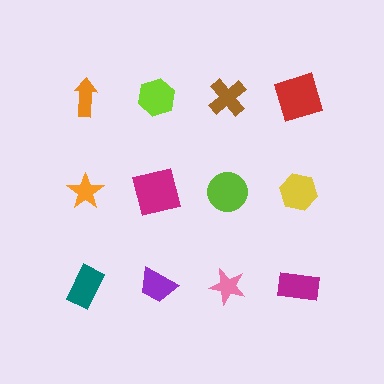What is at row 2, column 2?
A magenta square.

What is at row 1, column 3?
A brown cross.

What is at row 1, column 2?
A lime hexagon.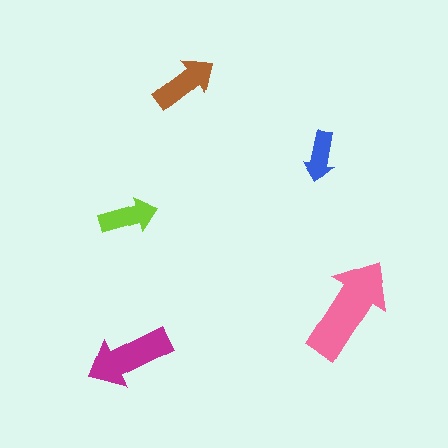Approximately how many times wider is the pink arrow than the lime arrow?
About 2 times wider.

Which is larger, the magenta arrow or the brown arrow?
The magenta one.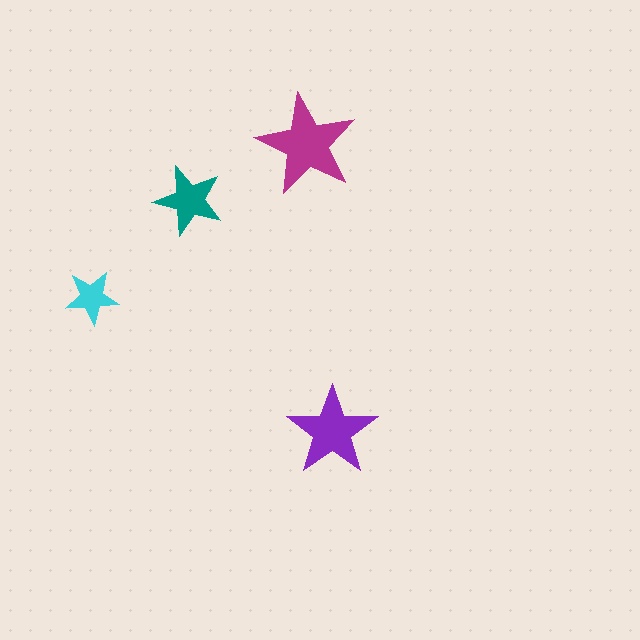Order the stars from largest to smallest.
the magenta one, the purple one, the teal one, the cyan one.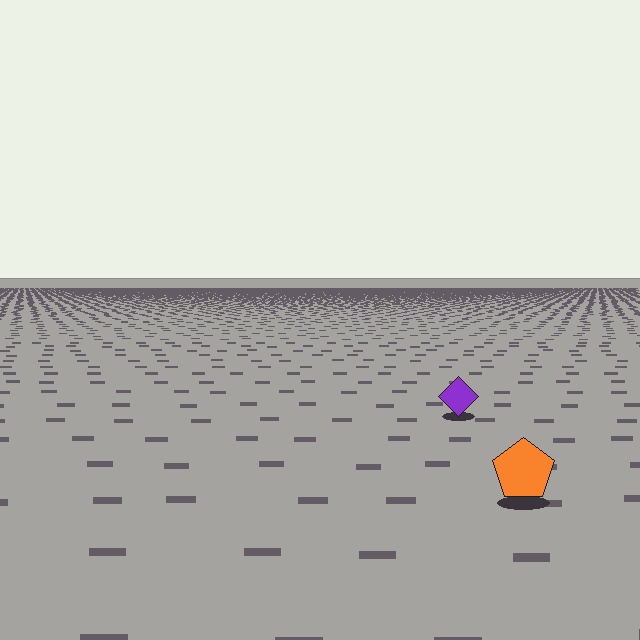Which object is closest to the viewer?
The orange pentagon is closest. The texture marks near it are larger and more spread out.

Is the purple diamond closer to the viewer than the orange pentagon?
No. The orange pentagon is closer — you can tell from the texture gradient: the ground texture is coarser near it.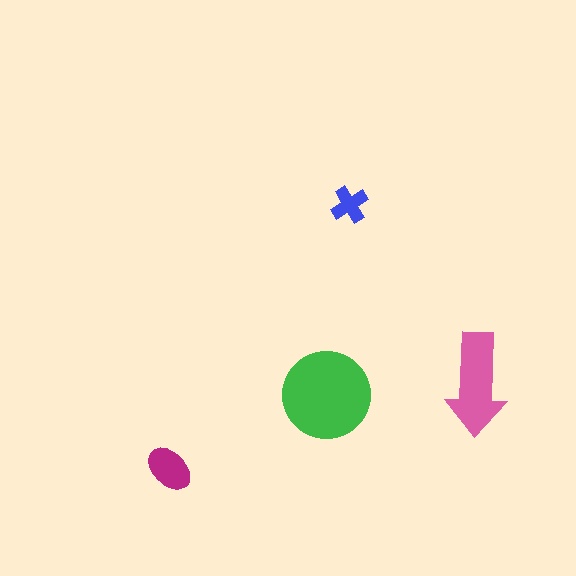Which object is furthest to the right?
The pink arrow is rightmost.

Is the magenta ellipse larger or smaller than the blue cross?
Larger.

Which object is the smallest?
The blue cross.